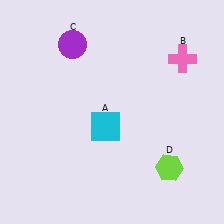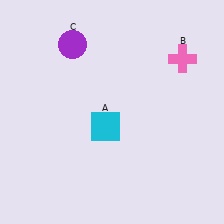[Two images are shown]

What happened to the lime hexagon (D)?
The lime hexagon (D) was removed in Image 2. It was in the bottom-right area of Image 1.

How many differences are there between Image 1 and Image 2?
There is 1 difference between the two images.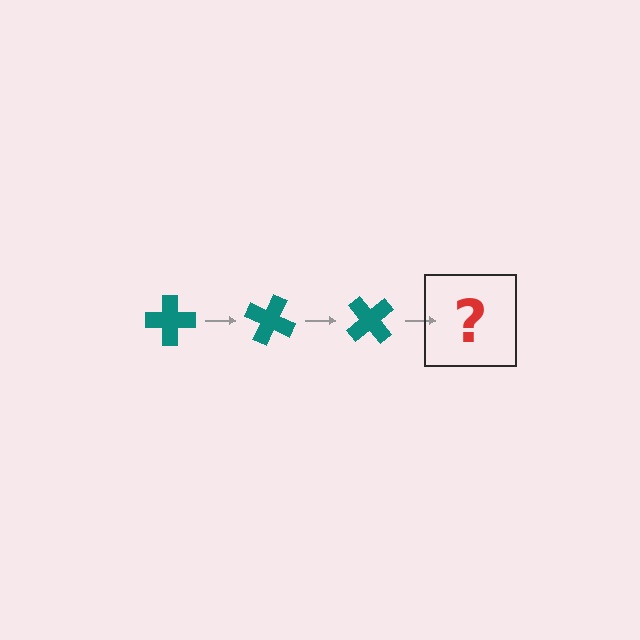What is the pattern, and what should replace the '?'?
The pattern is that the cross rotates 25 degrees each step. The '?' should be a teal cross rotated 75 degrees.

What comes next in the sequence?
The next element should be a teal cross rotated 75 degrees.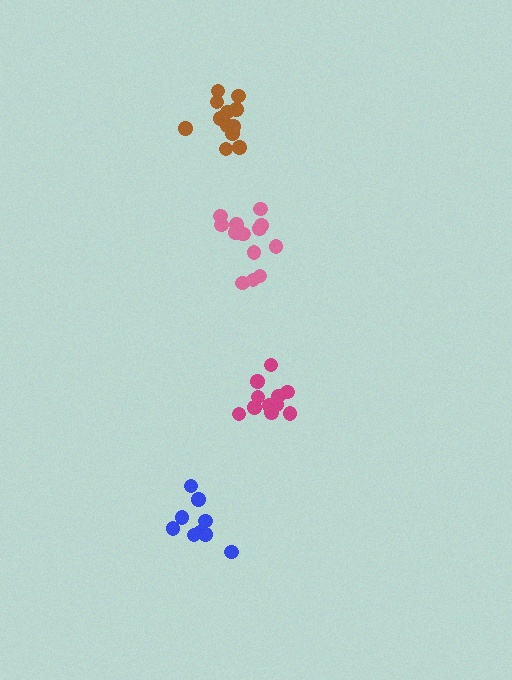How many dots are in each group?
Group 1: 14 dots, Group 2: 9 dots, Group 3: 11 dots, Group 4: 12 dots (46 total).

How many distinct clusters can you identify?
There are 4 distinct clusters.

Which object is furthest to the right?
The magenta cluster is rightmost.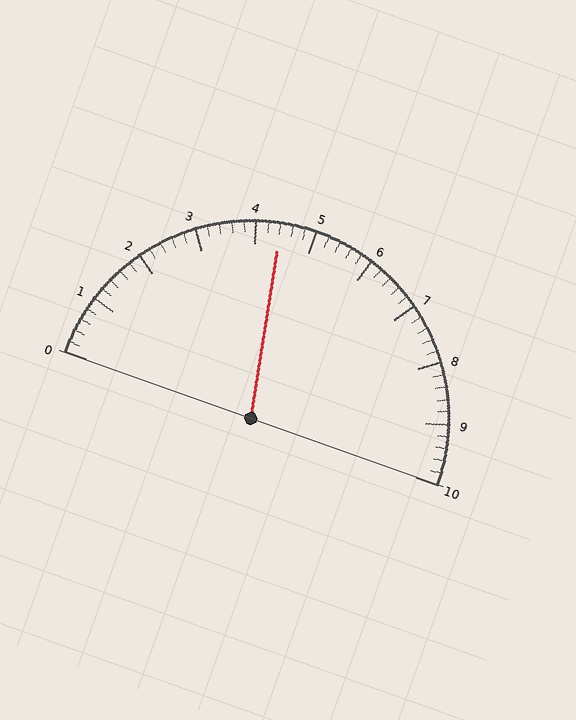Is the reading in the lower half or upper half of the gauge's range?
The reading is in the lower half of the range (0 to 10).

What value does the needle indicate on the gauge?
The needle indicates approximately 4.4.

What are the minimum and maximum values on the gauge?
The gauge ranges from 0 to 10.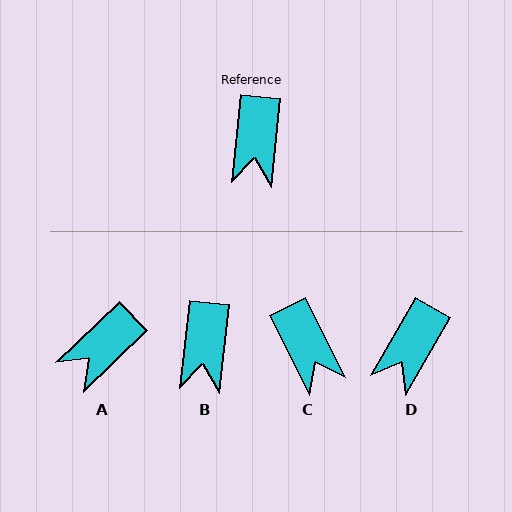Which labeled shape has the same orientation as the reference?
B.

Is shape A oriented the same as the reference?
No, it is off by about 40 degrees.